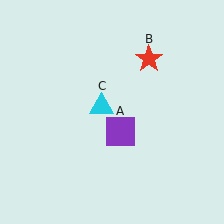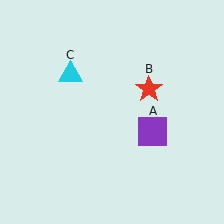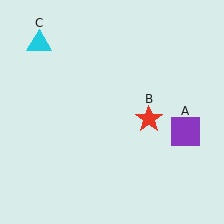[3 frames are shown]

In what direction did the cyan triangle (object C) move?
The cyan triangle (object C) moved up and to the left.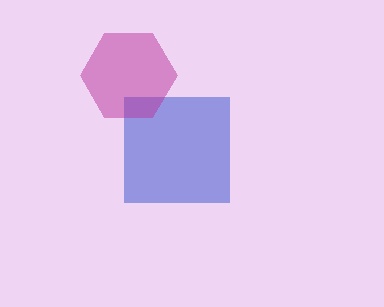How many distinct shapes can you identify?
There are 2 distinct shapes: a blue square, a magenta hexagon.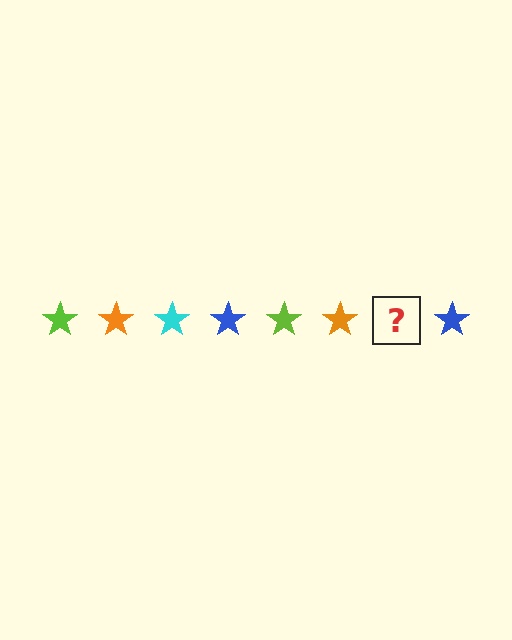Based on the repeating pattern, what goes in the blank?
The blank should be a cyan star.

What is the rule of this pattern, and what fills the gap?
The rule is that the pattern cycles through lime, orange, cyan, blue stars. The gap should be filled with a cyan star.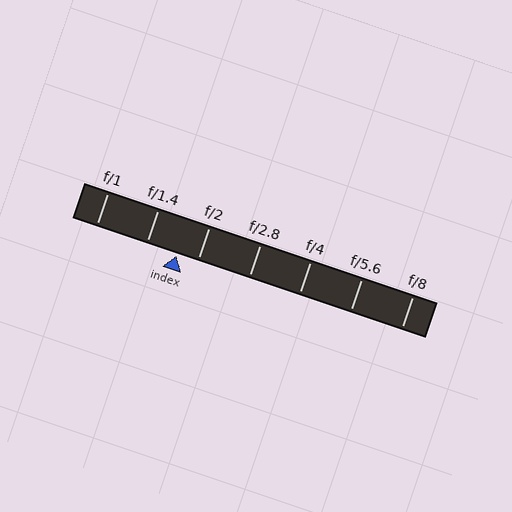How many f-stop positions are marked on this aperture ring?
There are 7 f-stop positions marked.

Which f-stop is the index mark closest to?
The index mark is closest to f/2.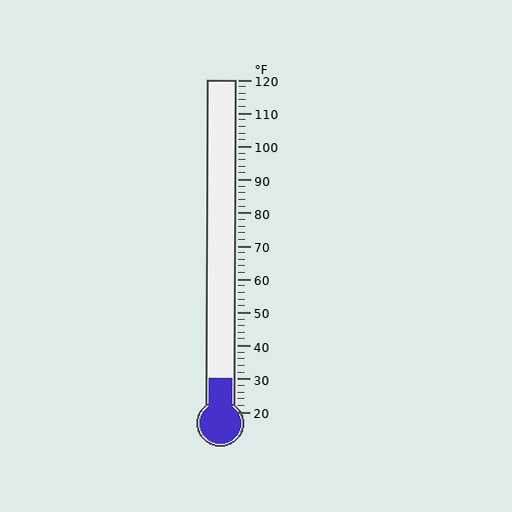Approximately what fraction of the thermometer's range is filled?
The thermometer is filled to approximately 10% of its range.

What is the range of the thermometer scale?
The thermometer scale ranges from 20°F to 120°F.